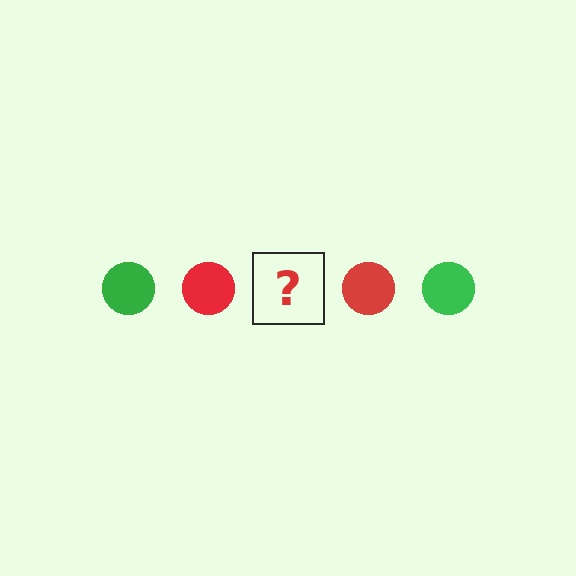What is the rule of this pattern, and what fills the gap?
The rule is that the pattern cycles through green, red circles. The gap should be filled with a green circle.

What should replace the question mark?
The question mark should be replaced with a green circle.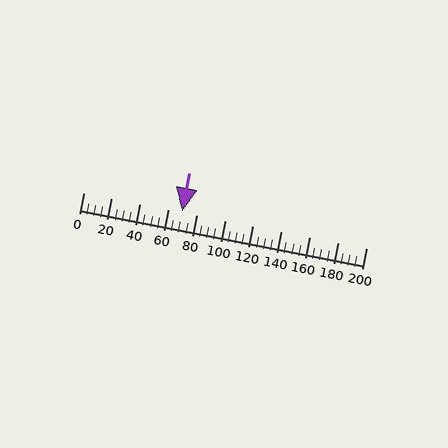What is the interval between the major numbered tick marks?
The major tick marks are spaced 20 units apart.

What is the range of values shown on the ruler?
The ruler shows values from 0 to 200.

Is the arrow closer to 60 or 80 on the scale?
The arrow is closer to 80.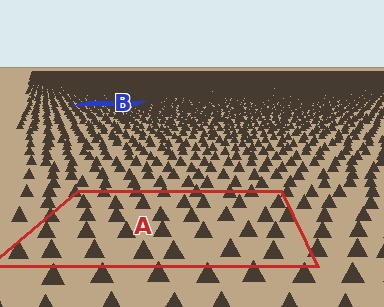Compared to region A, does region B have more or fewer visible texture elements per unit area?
Region B has more texture elements per unit area — they are packed more densely because it is farther away.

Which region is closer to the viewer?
Region A is closer. The texture elements there are larger and more spread out.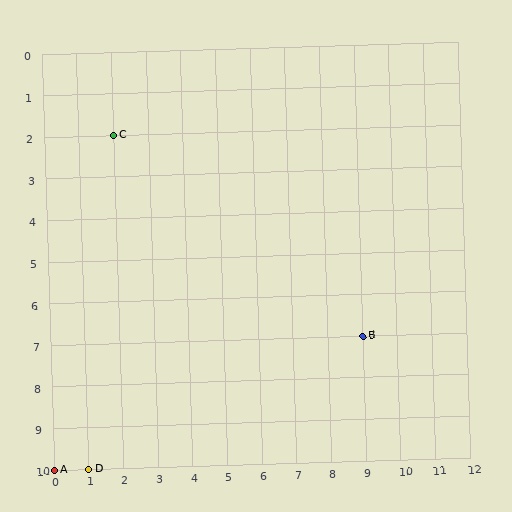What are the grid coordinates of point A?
Point A is at grid coordinates (0, 10).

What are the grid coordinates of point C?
Point C is at grid coordinates (2, 2).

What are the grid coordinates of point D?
Point D is at grid coordinates (1, 10).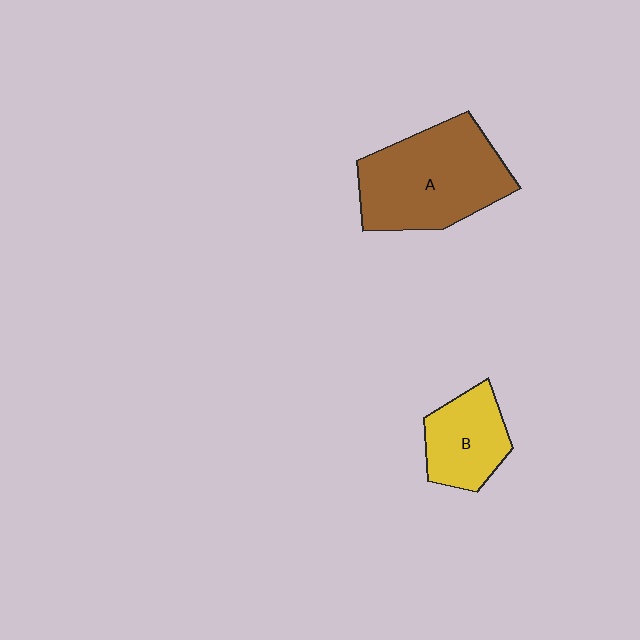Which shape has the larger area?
Shape A (brown).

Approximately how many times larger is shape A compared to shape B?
Approximately 1.9 times.